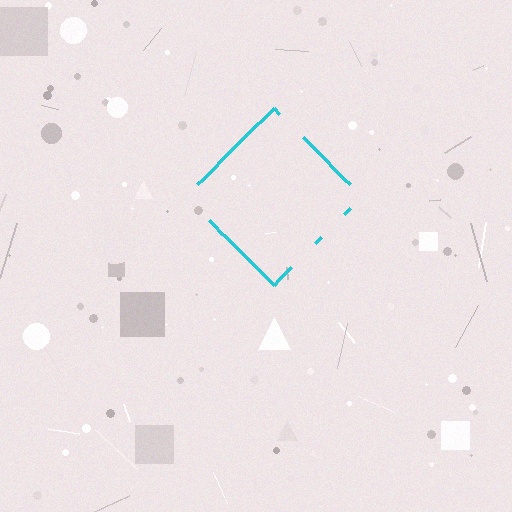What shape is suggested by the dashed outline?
The dashed outline suggests a diamond.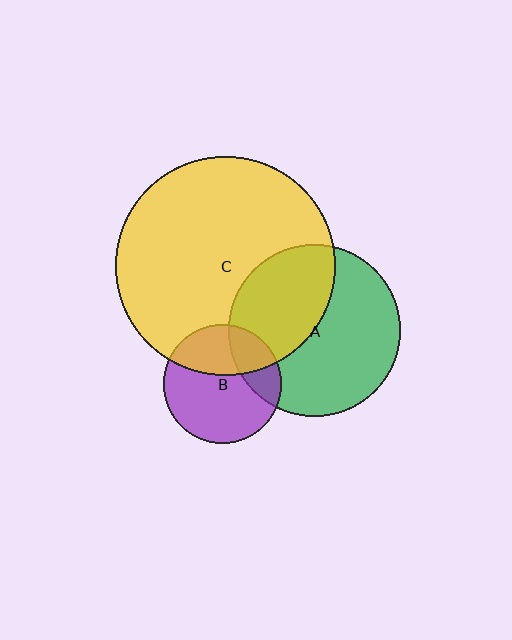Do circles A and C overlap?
Yes.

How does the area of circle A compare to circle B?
Approximately 2.1 times.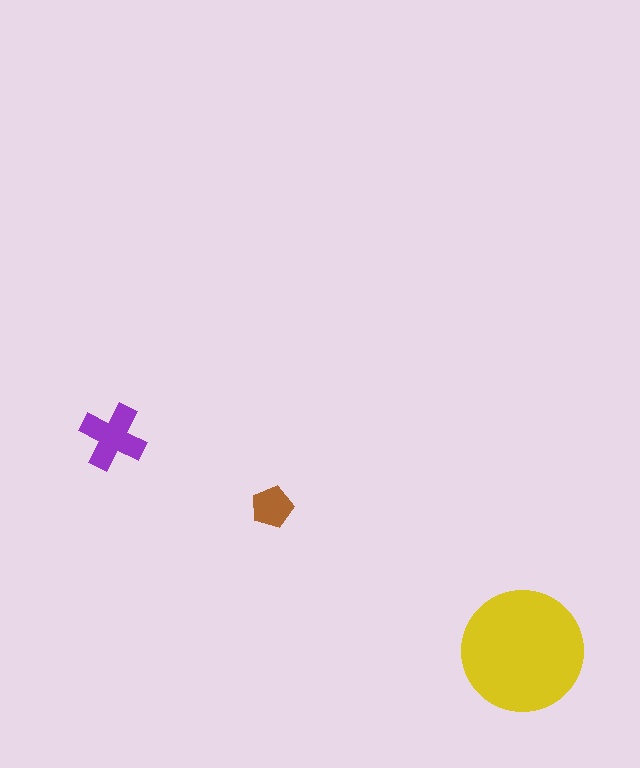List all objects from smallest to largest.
The brown pentagon, the purple cross, the yellow circle.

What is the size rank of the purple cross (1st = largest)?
2nd.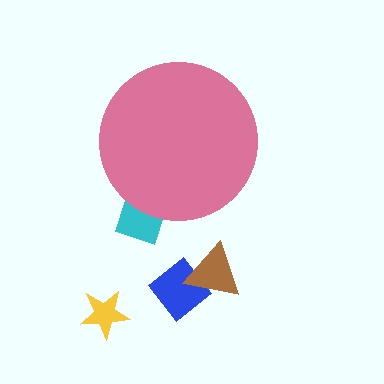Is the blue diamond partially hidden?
No, the blue diamond is fully visible.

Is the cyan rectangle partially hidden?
Yes, the cyan rectangle is partially hidden behind the pink circle.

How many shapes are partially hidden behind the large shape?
1 shape is partially hidden.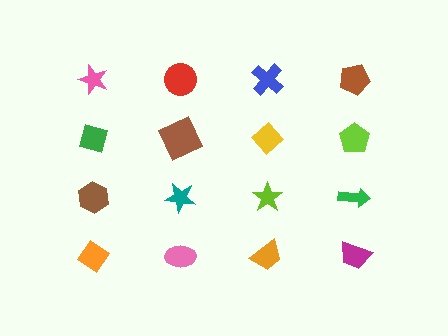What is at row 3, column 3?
A lime star.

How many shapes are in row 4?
4 shapes.